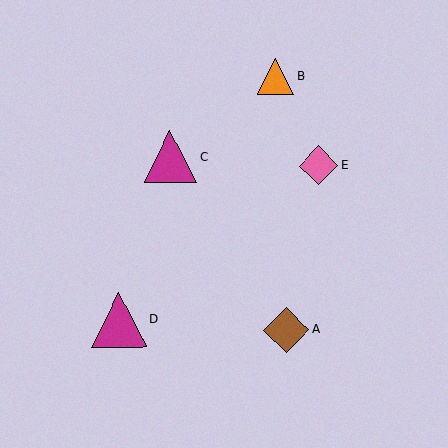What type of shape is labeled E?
Shape E is a pink diamond.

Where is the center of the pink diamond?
The center of the pink diamond is at (318, 165).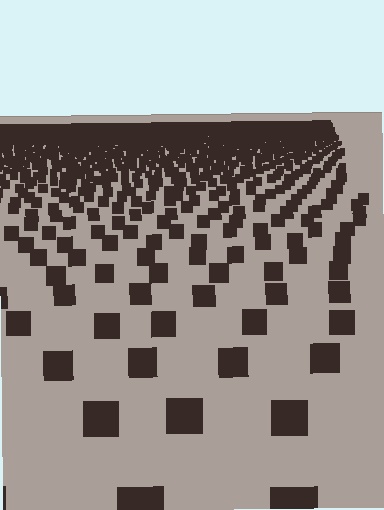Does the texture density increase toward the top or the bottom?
Density increases toward the top.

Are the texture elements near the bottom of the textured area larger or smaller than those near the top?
Larger. Near the bottom, elements are closer to the viewer and appear at a bigger on-screen size.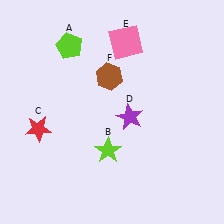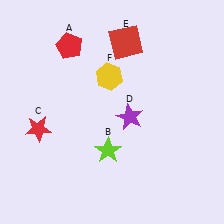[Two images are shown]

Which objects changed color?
A changed from lime to red. E changed from pink to red. F changed from brown to yellow.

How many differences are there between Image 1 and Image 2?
There are 3 differences between the two images.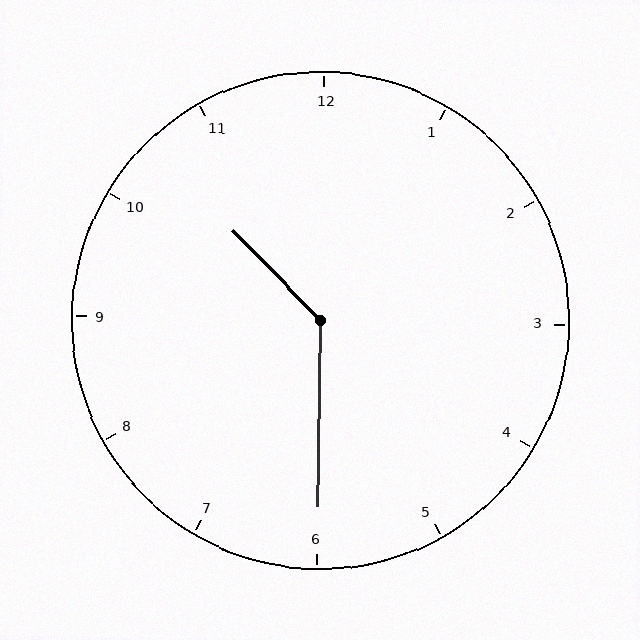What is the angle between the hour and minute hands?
Approximately 135 degrees.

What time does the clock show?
10:30.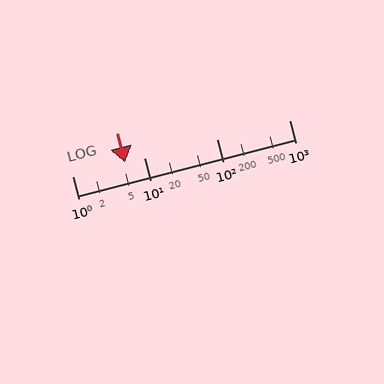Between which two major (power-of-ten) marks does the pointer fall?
The pointer is between 1 and 10.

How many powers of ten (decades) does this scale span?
The scale spans 3 decades, from 1 to 1000.